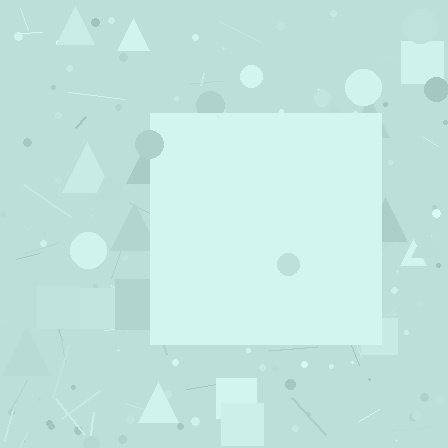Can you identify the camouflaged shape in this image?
The camouflaged shape is a square.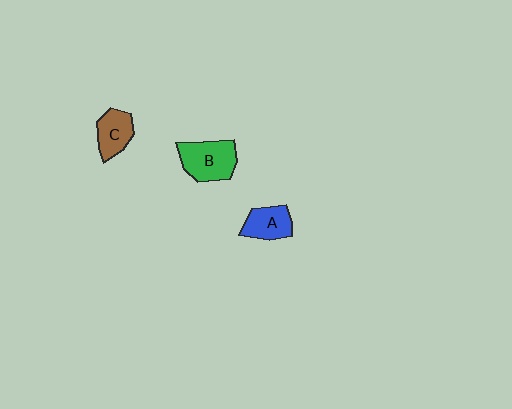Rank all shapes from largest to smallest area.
From largest to smallest: B (green), C (brown), A (blue).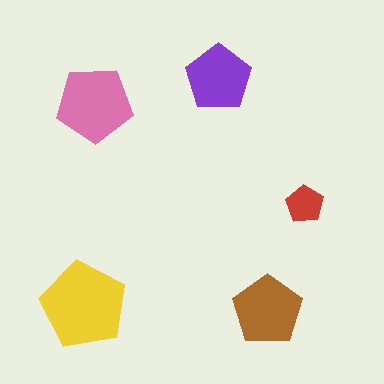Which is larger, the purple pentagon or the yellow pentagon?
The yellow one.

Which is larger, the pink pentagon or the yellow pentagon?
The yellow one.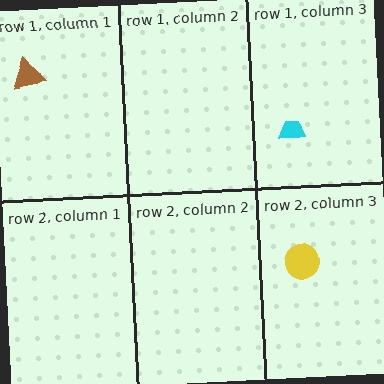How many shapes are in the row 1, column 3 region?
1.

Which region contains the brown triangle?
The row 1, column 1 region.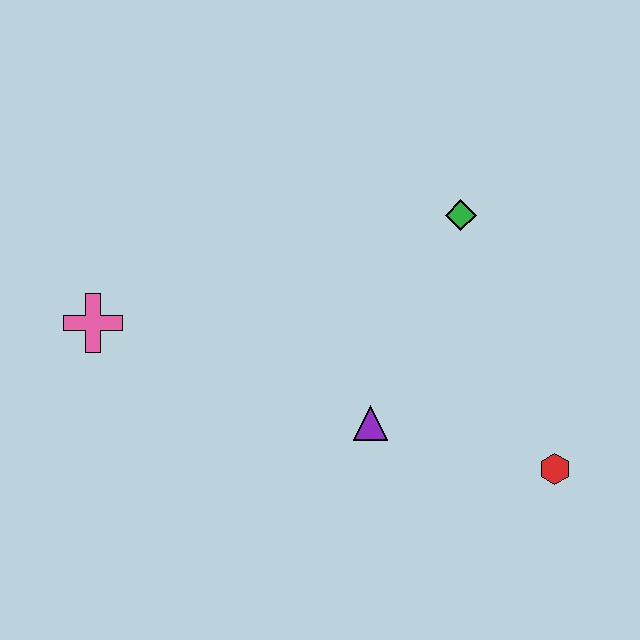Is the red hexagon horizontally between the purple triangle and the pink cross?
No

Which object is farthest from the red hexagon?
The pink cross is farthest from the red hexagon.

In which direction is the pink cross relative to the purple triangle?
The pink cross is to the left of the purple triangle.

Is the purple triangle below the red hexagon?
No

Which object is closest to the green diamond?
The purple triangle is closest to the green diamond.